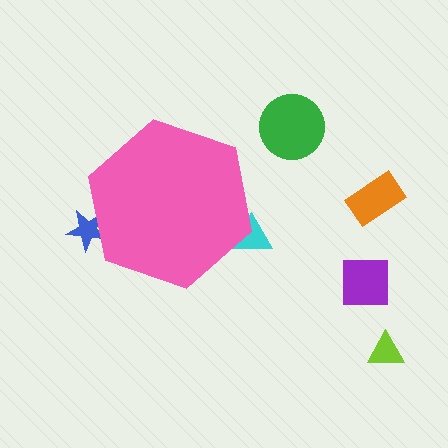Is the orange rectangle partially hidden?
No, the orange rectangle is fully visible.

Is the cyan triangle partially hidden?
Yes, the cyan triangle is partially hidden behind the pink hexagon.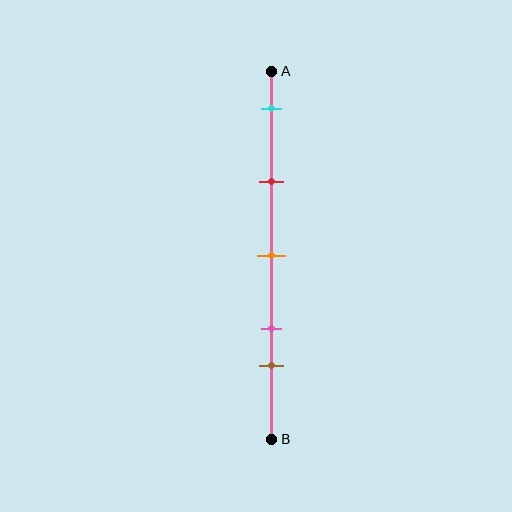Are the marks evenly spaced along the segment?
No, the marks are not evenly spaced.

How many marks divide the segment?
There are 5 marks dividing the segment.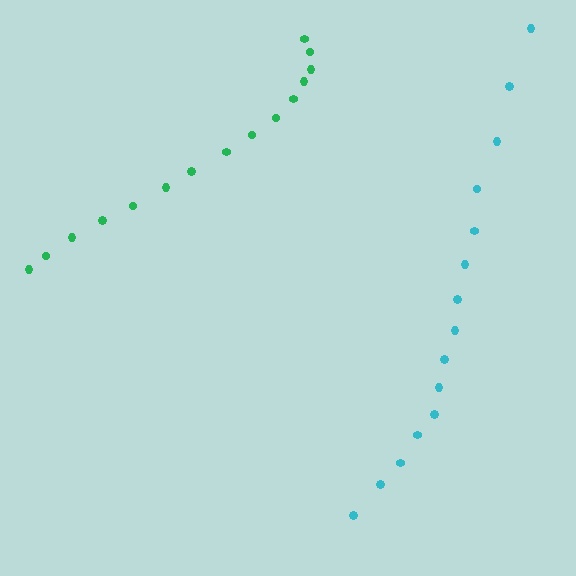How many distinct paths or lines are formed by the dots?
There are 2 distinct paths.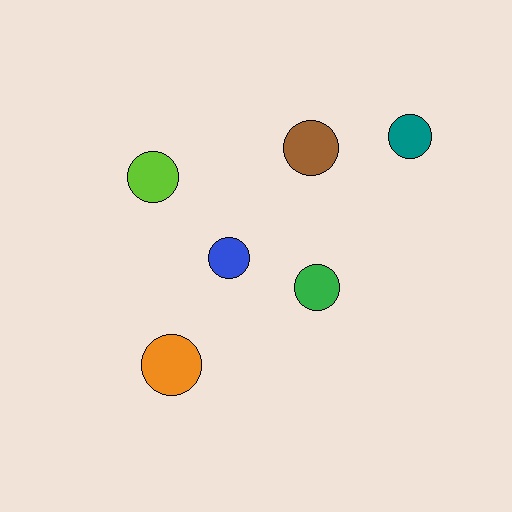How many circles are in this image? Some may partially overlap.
There are 6 circles.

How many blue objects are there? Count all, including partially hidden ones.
There is 1 blue object.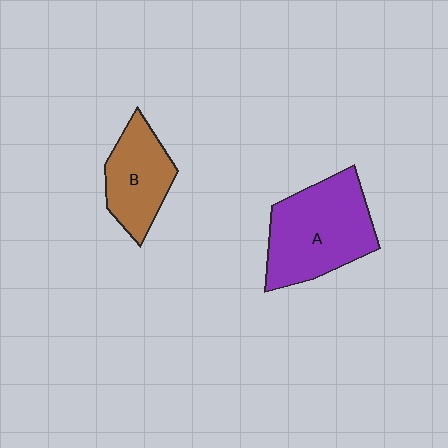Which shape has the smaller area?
Shape B (brown).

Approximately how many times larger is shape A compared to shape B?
Approximately 1.6 times.